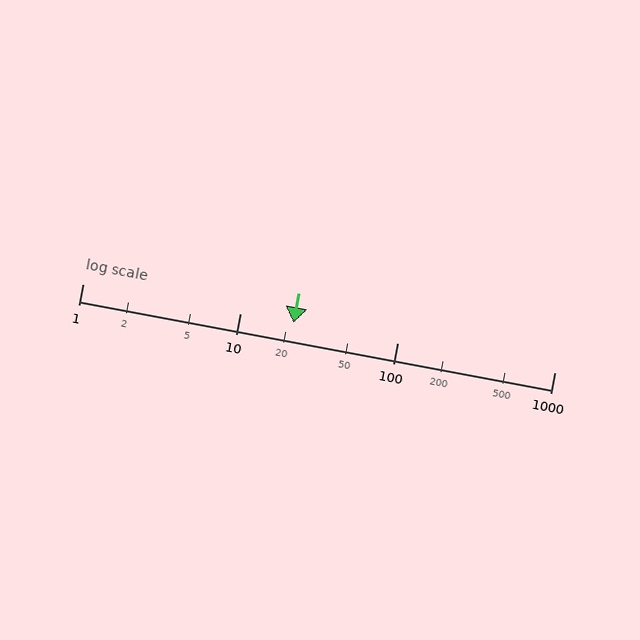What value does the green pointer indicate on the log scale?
The pointer indicates approximately 22.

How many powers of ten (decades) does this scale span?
The scale spans 3 decades, from 1 to 1000.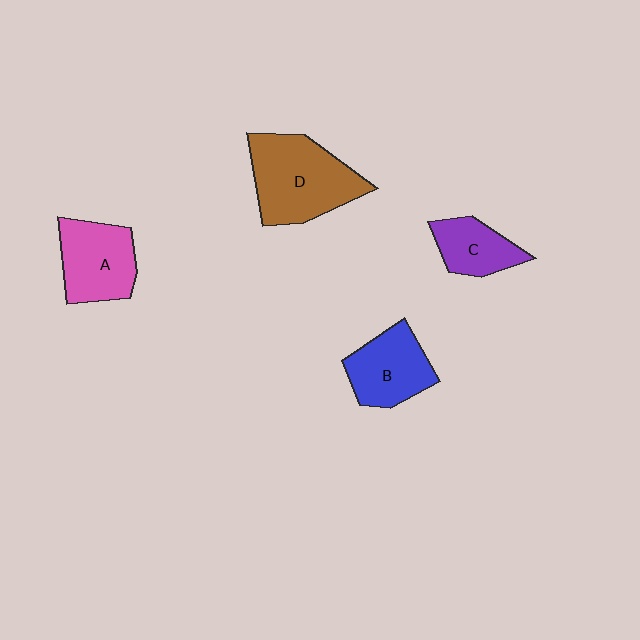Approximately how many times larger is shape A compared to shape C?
Approximately 1.4 times.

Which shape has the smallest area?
Shape C (purple).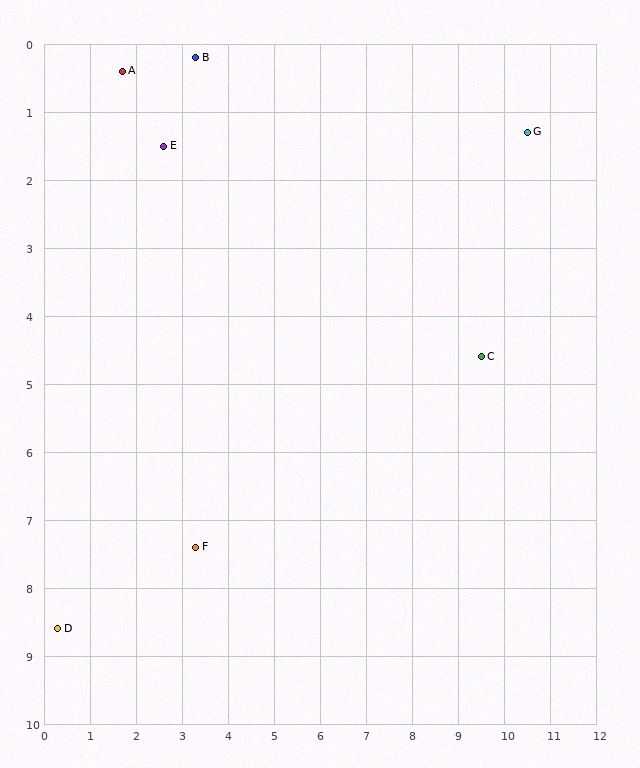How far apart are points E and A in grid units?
Points E and A are about 1.4 grid units apart.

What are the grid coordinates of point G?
Point G is at approximately (10.5, 1.3).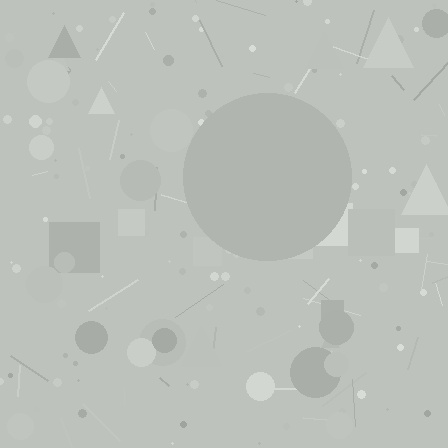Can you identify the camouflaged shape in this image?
The camouflaged shape is a circle.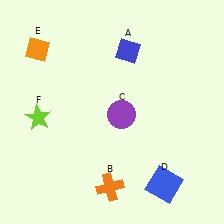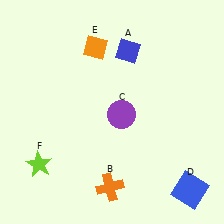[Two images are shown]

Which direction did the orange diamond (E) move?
The orange diamond (E) moved right.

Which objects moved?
The objects that moved are: the blue square (D), the orange diamond (E), the lime star (F).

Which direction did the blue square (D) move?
The blue square (D) moved right.